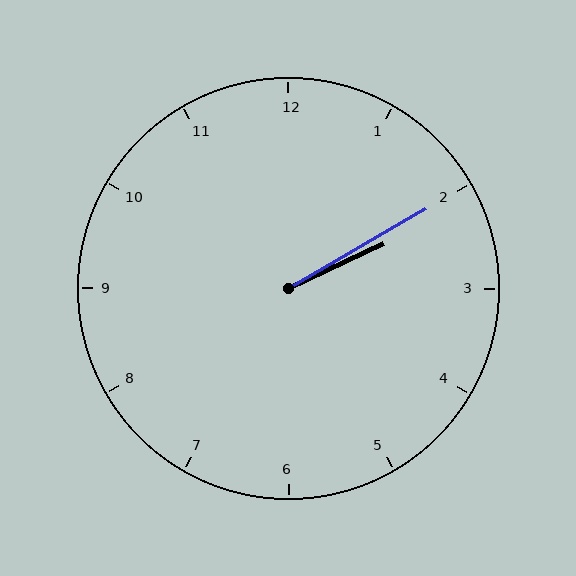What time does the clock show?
2:10.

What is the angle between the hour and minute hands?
Approximately 5 degrees.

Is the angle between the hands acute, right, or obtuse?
It is acute.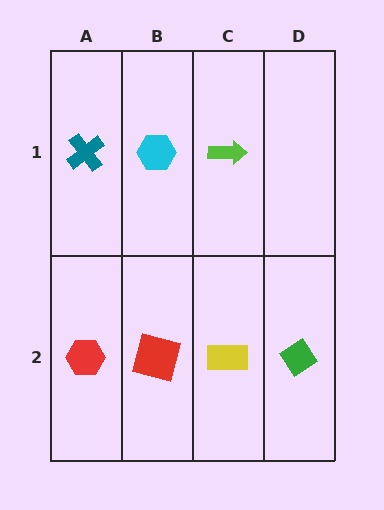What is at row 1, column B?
A cyan hexagon.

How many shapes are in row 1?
3 shapes.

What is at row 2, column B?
A red square.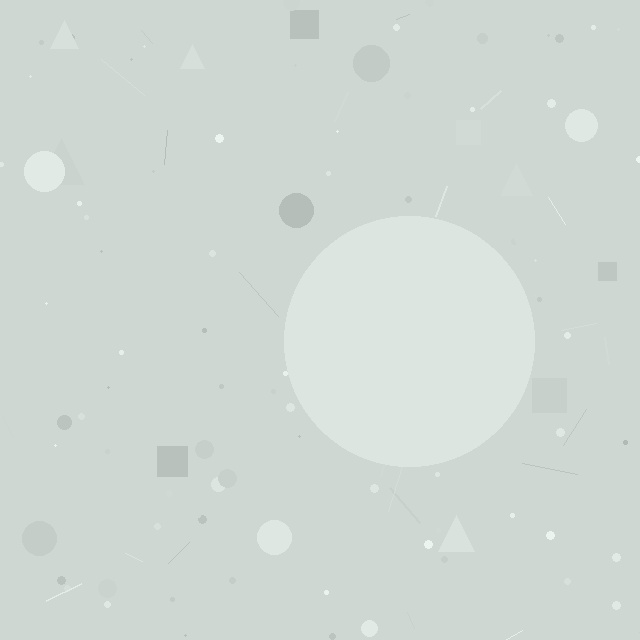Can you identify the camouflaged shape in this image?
The camouflaged shape is a circle.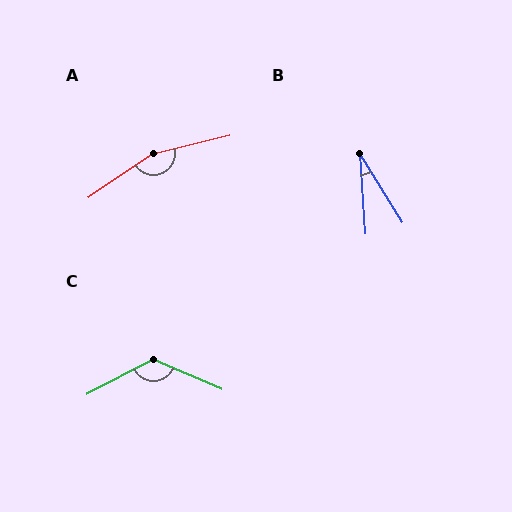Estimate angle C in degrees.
Approximately 129 degrees.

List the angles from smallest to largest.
B (28°), C (129°), A (160°).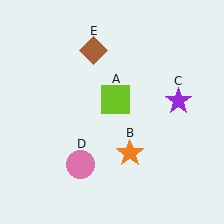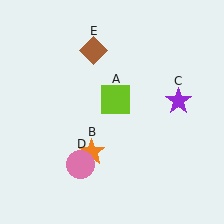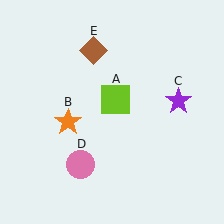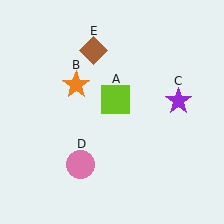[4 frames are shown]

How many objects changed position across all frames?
1 object changed position: orange star (object B).